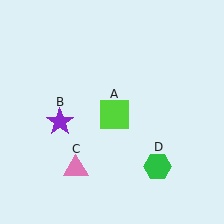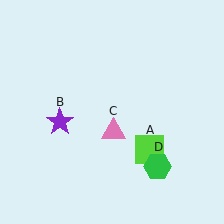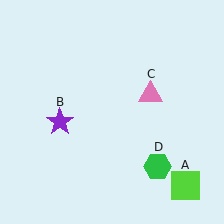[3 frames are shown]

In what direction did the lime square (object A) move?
The lime square (object A) moved down and to the right.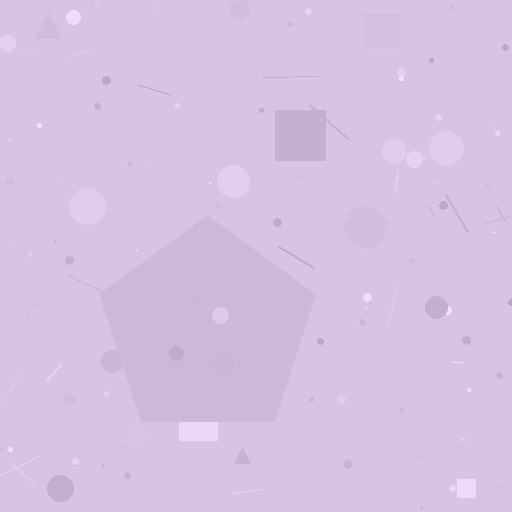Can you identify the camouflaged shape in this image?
The camouflaged shape is a pentagon.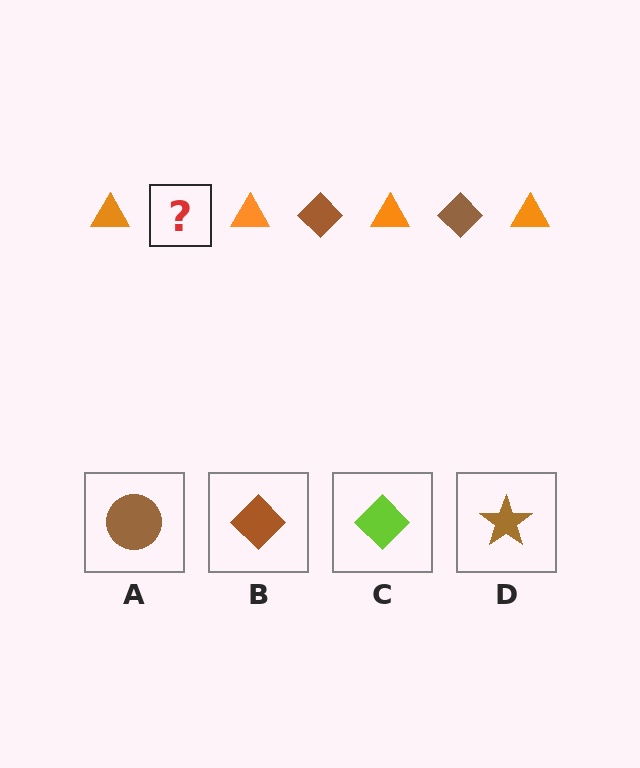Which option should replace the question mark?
Option B.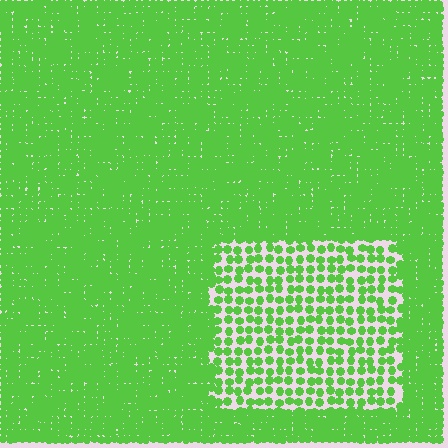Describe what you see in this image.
The image contains small lime elements arranged at two different densities. A rectangle-shaped region is visible where the elements are less densely packed than the surrounding area.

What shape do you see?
I see a rectangle.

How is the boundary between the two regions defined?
The boundary is defined by a change in element density (approximately 2.4x ratio). All elements are the same color, size, and shape.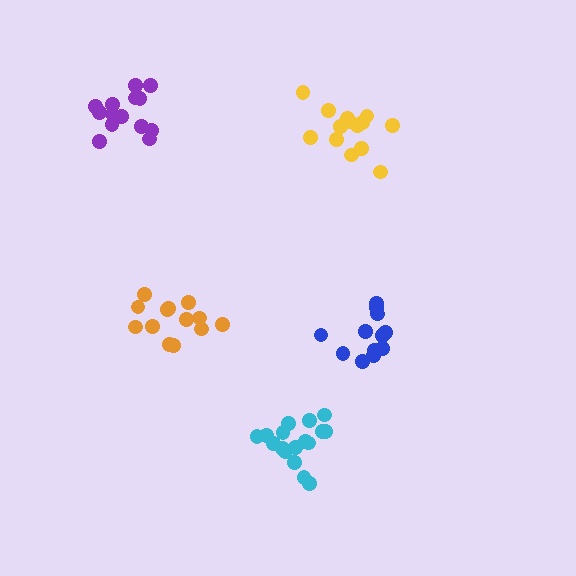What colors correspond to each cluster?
The clusters are colored: orange, yellow, purple, cyan, blue.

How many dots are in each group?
Group 1: 13 dots, Group 2: 14 dots, Group 3: 14 dots, Group 4: 17 dots, Group 5: 12 dots (70 total).